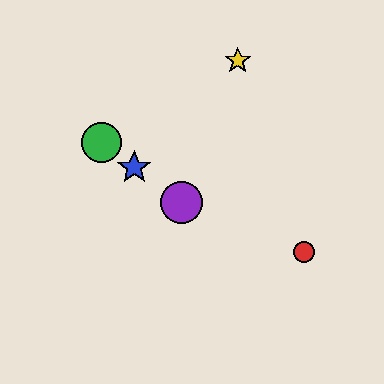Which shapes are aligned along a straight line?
The blue star, the green circle, the purple circle are aligned along a straight line.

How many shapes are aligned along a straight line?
3 shapes (the blue star, the green circle, the purple circle) are aligned along a straight line.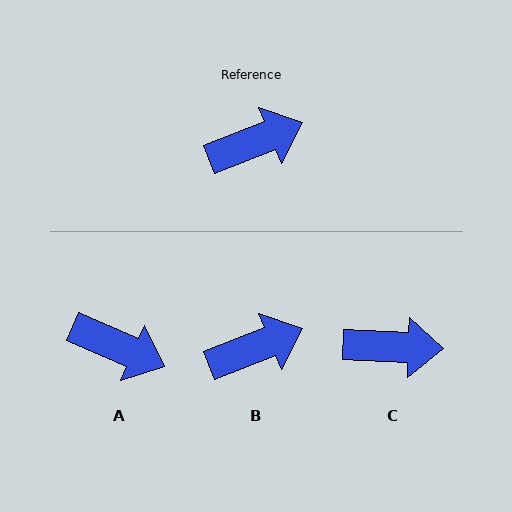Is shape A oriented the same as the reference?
No, it is off by about 45 degrees.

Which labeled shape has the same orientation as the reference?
B.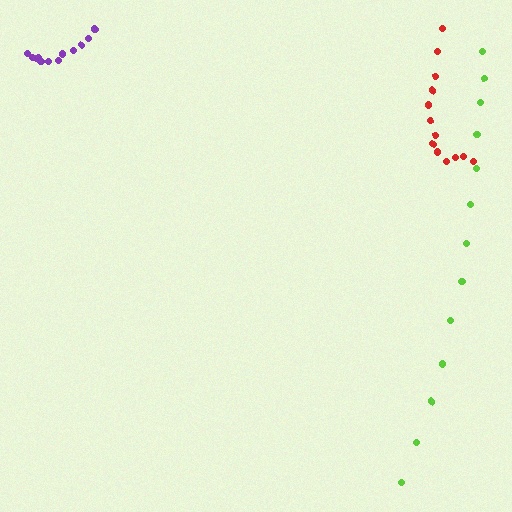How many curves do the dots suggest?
There are 3 distinct paths.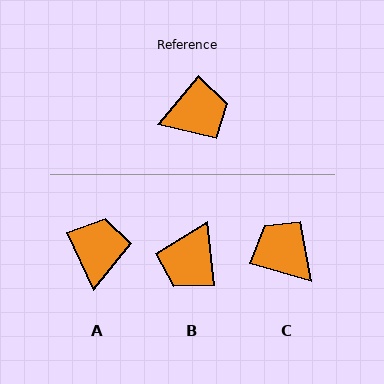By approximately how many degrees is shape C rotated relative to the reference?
Approximately 114 degrees counter-clockwise.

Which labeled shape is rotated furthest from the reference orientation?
B, about 134 degrees away.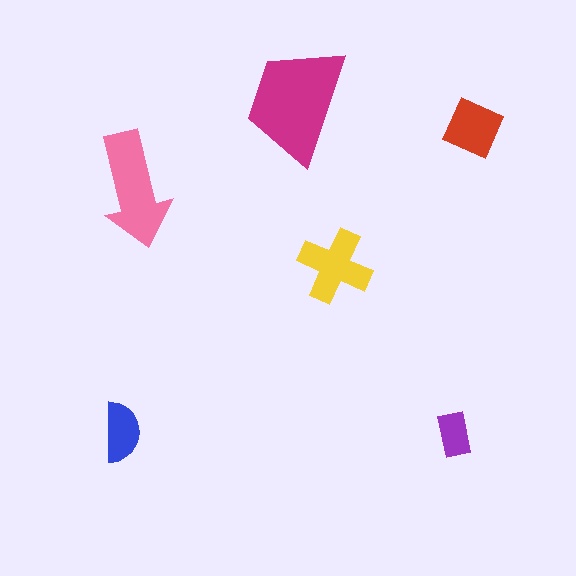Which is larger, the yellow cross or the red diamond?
The yellow cross.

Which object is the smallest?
The purple rectangle.